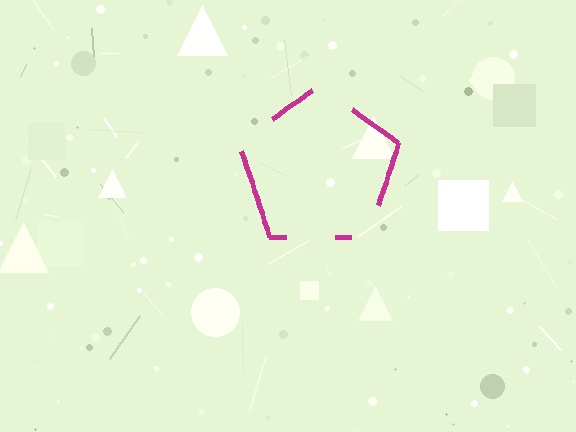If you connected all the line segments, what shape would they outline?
They would outline a pentagon.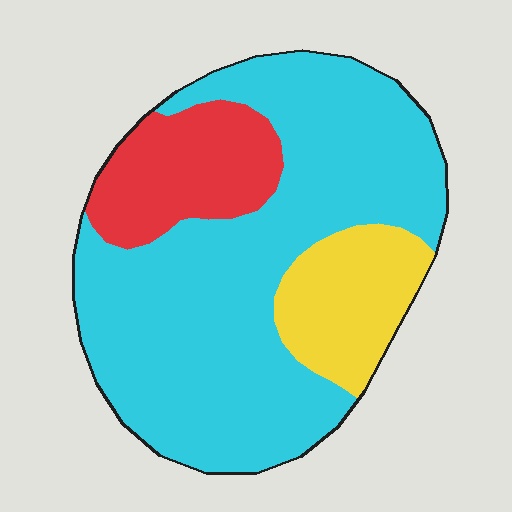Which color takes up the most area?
Cyan, at roughly 70%.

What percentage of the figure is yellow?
Yellow covers about 15% of the figure.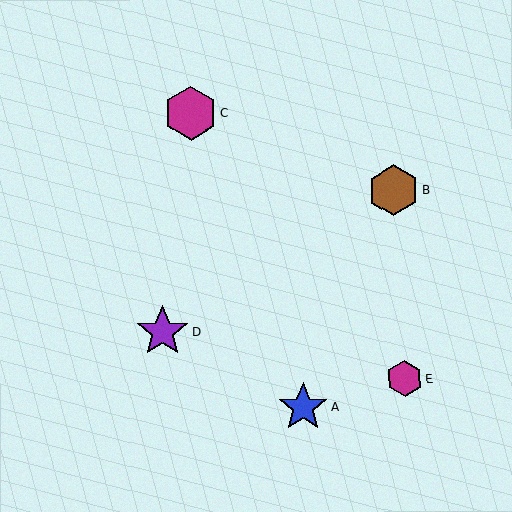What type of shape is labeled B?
Shape B is a brown hexagon.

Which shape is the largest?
The magenta hexagon (labeled C) is the largest.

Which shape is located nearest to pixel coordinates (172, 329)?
The purple star (labeled D) at (163, 332) is nearest to that location.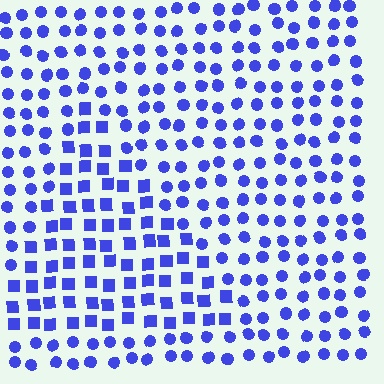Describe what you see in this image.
The image is filled with small blue elements arranged in a uniform grid. A triangle-shaped region contains squares, while the surrounding area contains circles. The boundary is defined purely by the change in element shape.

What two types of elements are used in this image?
The image uses squares inside the triangle region and circles outside it.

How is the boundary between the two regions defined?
The boundary is defined by a change in element shape: squares inside vs. circles outside. All elements share the same color and spacing.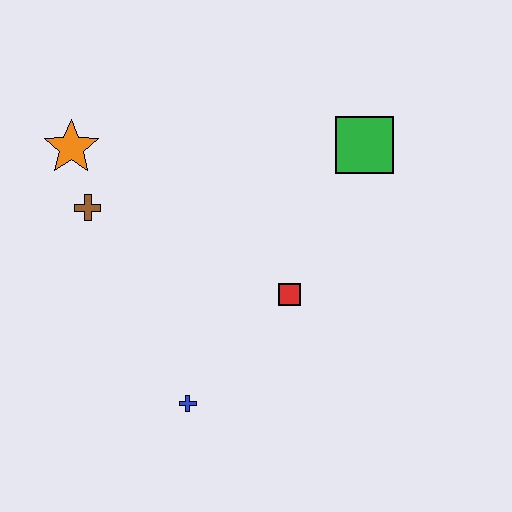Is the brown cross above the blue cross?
Yes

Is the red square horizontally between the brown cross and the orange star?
No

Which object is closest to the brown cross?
The orange star is closest to the brown cross.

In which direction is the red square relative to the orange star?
The red square is to the right of the orange star.